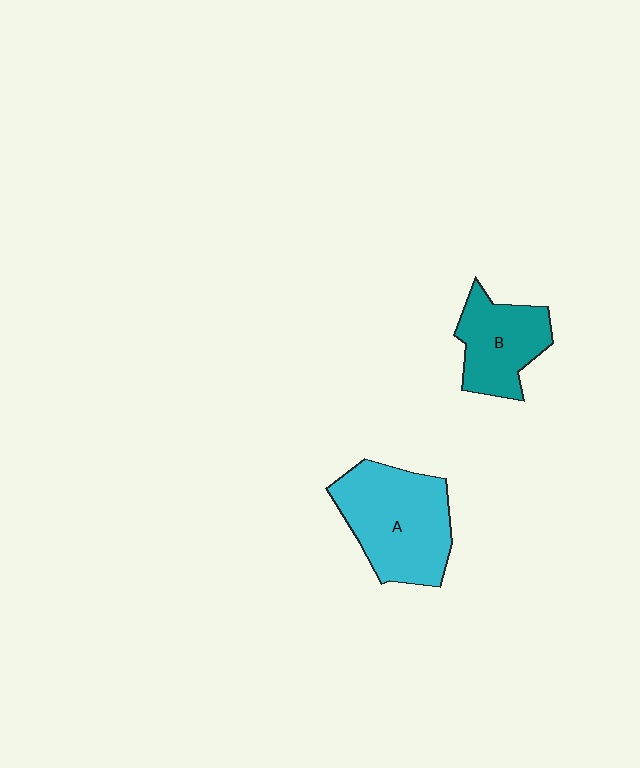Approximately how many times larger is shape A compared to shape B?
Approximately 1.5 times.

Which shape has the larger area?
Shape A (cyan).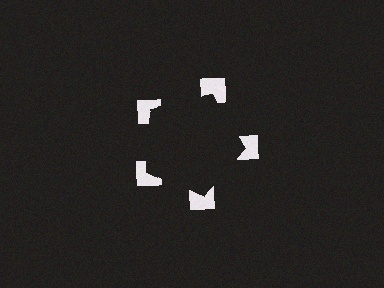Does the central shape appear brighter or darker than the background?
It typically appears slightly darker than the background, even though no actual brightness change is drawn.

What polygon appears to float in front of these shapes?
An illusory pentagon — its edges are inferred from the aligned wedge cuts in the notched squares, not physically drawn.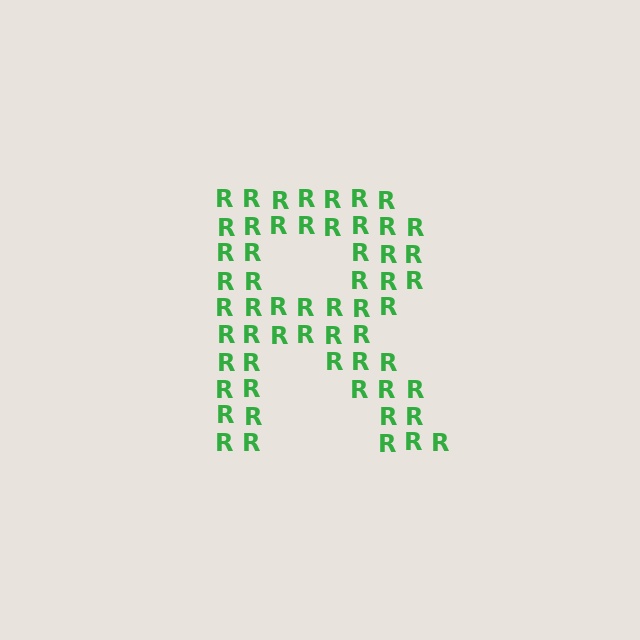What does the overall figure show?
The overall figure shows the letter R.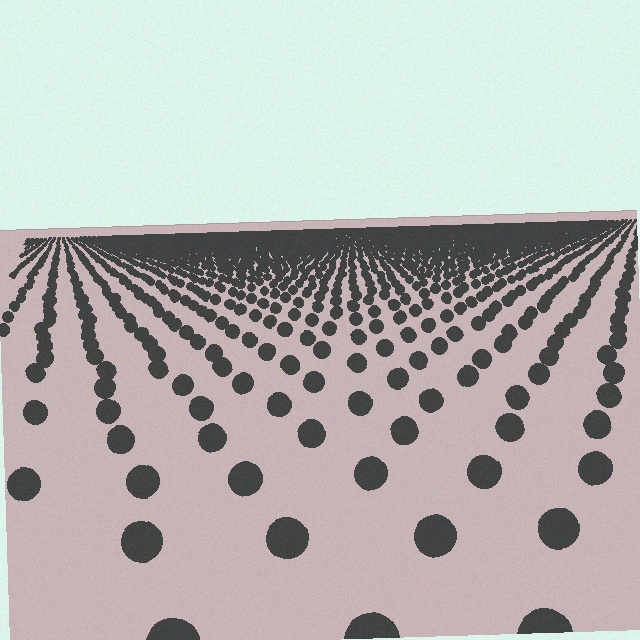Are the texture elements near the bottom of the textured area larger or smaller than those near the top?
Larger. Near the bottom, elements are closer to the viewer and appear at a bigger on-screen size.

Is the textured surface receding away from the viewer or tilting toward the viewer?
The surface is receding away from the viewer. Texture elements get smaller and denser toward the top.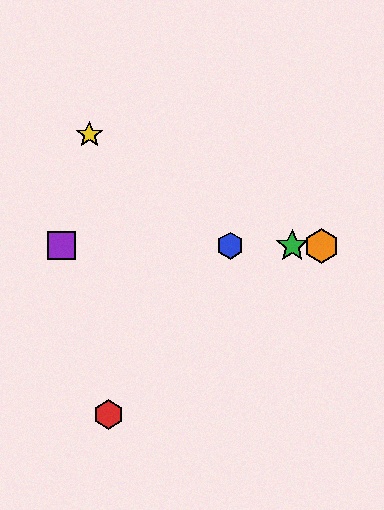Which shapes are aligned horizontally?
The blue hexagon, the green star, the purple square, the orange hexagon are aligned horizontally.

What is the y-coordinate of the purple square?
The purple square is at y≈246.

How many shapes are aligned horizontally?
4 shapes (the blue hexagon, the green star, the purple square, the orange hexagon) are aligned horizontally.